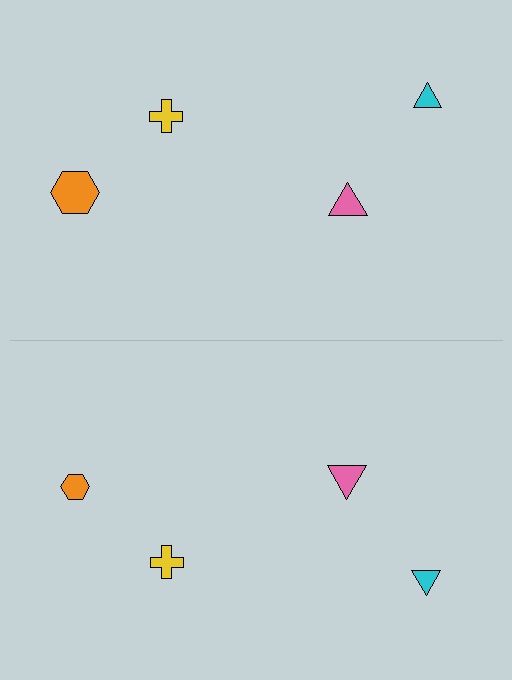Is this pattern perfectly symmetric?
No, the pattern is not perfectly symmetric. The orange hexagon on the bottom side has a different size than its mirror counterpart.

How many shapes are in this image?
There are 8 shapes in this image.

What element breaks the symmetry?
The orange hexagon on the bottom side has a different size than its mirror counterpart.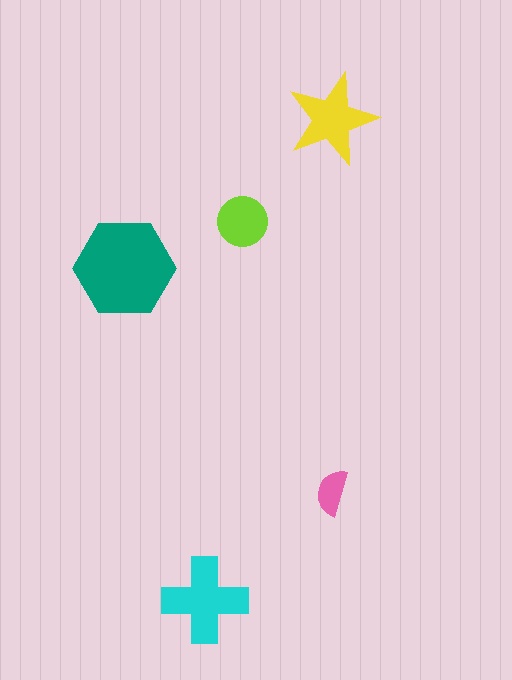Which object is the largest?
The teal hexagon.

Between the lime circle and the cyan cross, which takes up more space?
The cyan cross.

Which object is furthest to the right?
The yellow star is rightmost.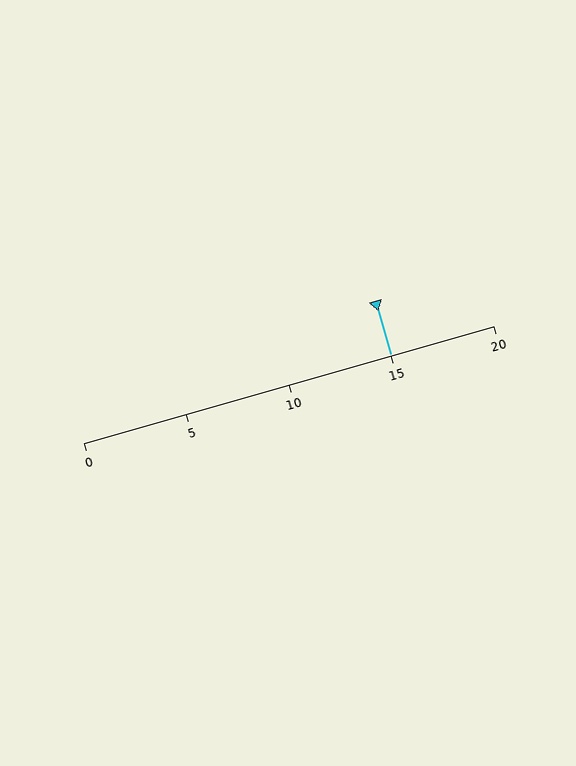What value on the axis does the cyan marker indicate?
The marker indicates approximately 15.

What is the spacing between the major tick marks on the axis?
The major ticks are spaced 5 apart.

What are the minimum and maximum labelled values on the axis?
The axis runs from 0 to 20.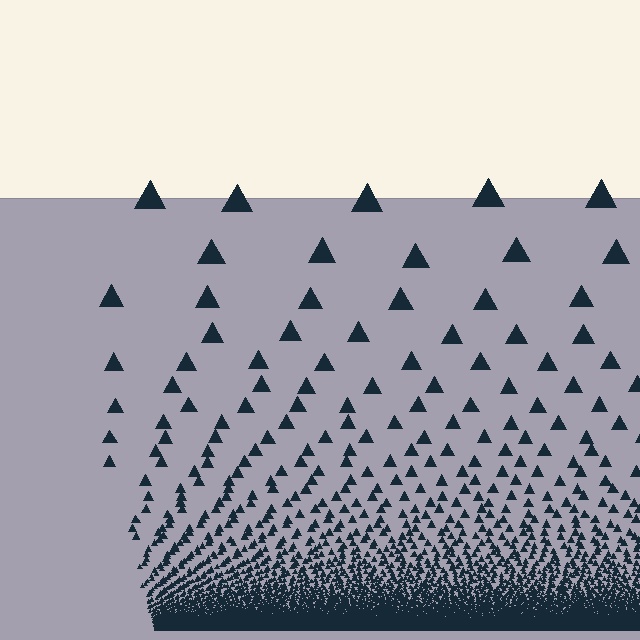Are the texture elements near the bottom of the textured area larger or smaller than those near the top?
Smaller. The gradient is inverted — elements near the bottom are smaller and denser.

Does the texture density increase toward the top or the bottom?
Density increases toward the bottom.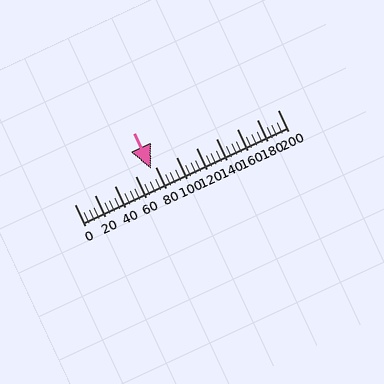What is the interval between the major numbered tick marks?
The major tick marks are spaced 20 units apart.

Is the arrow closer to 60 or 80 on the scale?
The arrow is closer to 80.